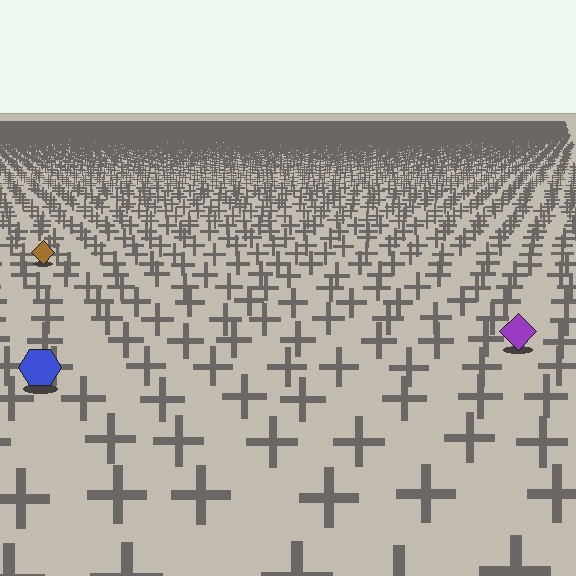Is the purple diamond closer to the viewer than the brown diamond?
Yes. The purple diamond is closer — you can tell from the texture gradient: the ground texture is coarser near it.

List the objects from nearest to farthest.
From nearest to farthest: the blue hexagon, the purple diamond, the brown diamond.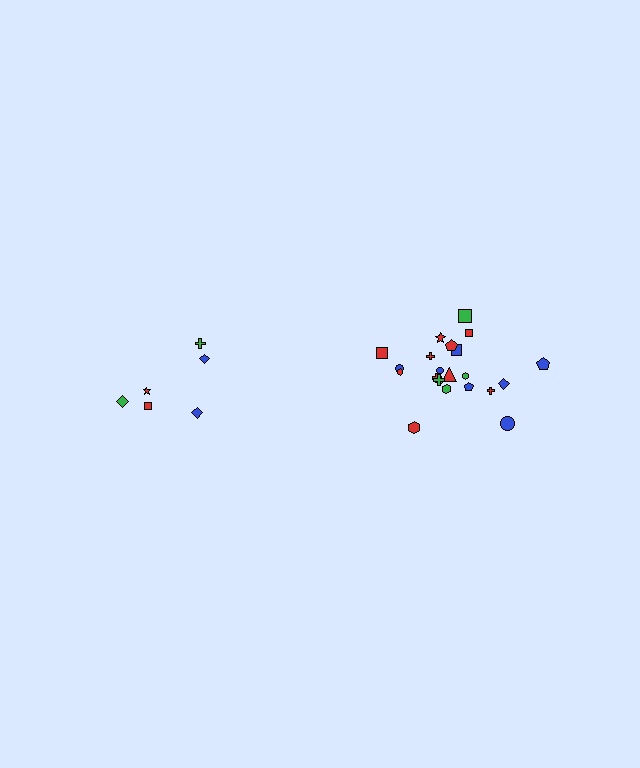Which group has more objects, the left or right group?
The right group.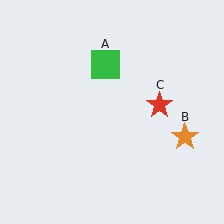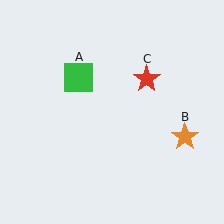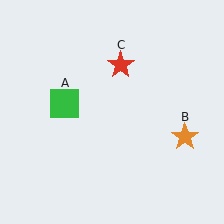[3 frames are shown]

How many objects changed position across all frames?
2 objects changed position: green square (object A), red star (object C).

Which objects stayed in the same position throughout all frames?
Orange star (object B) remained stationary.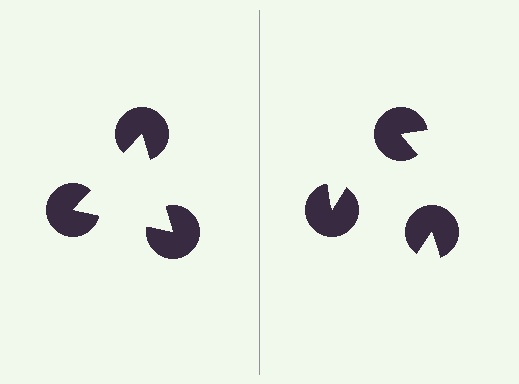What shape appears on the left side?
An illusory triangle.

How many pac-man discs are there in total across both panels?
6 — 3 on each side.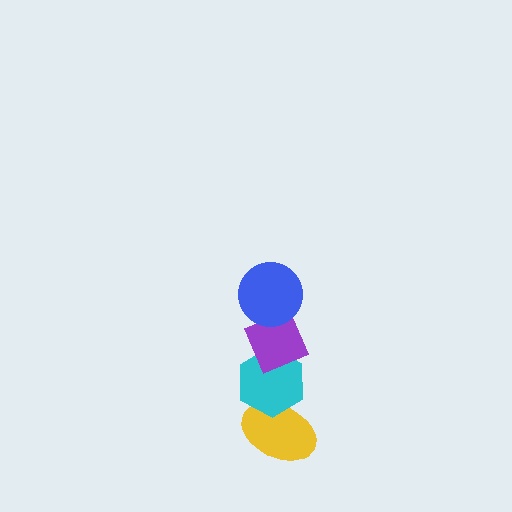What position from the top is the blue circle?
The blue circle is 1st from the top.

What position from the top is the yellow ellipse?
The yellow ellipse is 4th from the top.